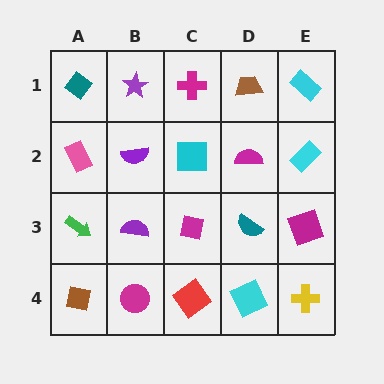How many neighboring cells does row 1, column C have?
3.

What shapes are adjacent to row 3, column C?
A cyan square (row 2, column C), a red diamond (row 4, column C), a purple semicircle (row 3, column B), a teal semicircle (row 3, column D).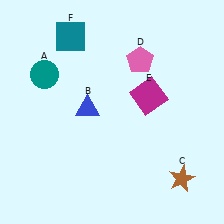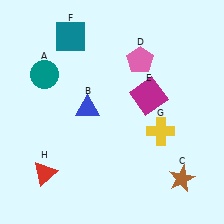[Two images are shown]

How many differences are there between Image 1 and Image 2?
There are 2 differences between the two images.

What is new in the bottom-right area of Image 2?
A yellow cross (G) was added in the bottom-right area of Image 2.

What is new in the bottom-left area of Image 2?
A red triangle (H) was added in the bottom-left area of Image 2.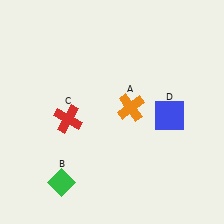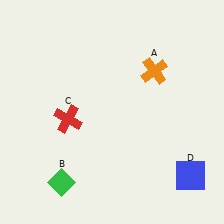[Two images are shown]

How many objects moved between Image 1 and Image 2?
2 objects moved between the two images.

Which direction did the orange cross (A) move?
The orange cross (A) moved up.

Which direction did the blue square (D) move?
The blue square (D) moved down.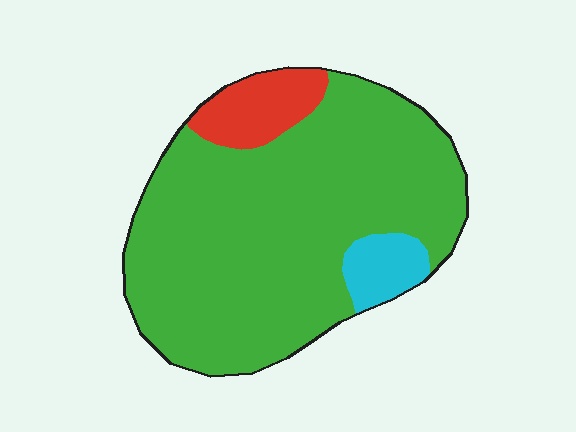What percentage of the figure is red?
Red takes up less than a quarter of the figure.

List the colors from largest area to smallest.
From largest to smallest: green, red, cyan.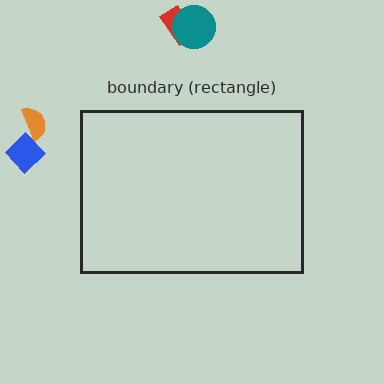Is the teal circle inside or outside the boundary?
Outside.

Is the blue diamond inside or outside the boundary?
Outside.